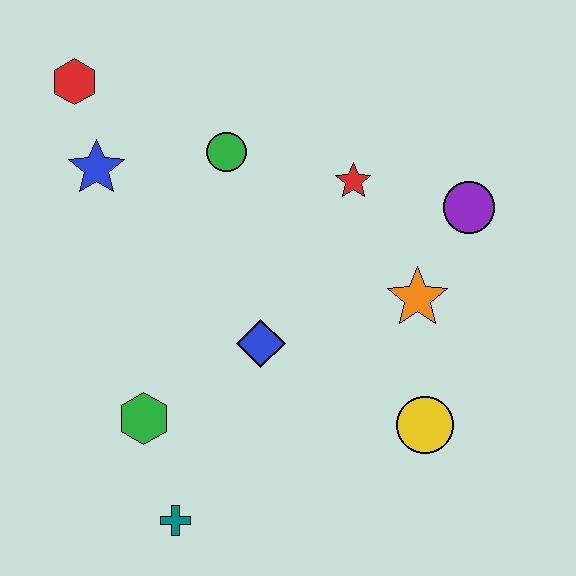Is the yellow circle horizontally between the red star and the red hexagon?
No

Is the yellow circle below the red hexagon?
Yes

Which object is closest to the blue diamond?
The green hexagon is closest to the blue diamond.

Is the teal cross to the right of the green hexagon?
Yes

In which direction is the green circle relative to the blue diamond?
The green circle is above the blue diamond.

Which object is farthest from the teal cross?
The red hexagon is farthest from the teal cross.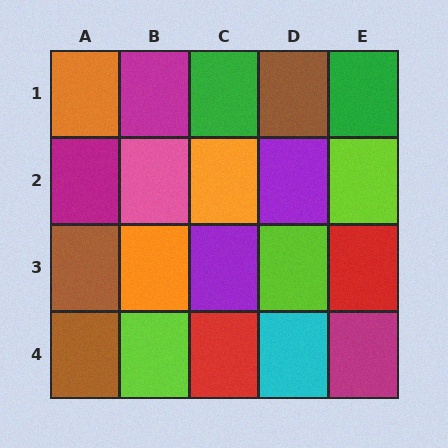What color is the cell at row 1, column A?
Orange.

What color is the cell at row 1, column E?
Green.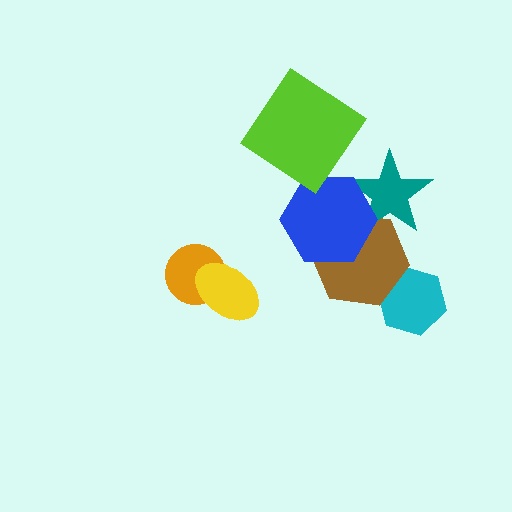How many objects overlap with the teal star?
2 objects overlap with the teal star.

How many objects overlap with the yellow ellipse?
1 object overlaps with the yellow ellipse.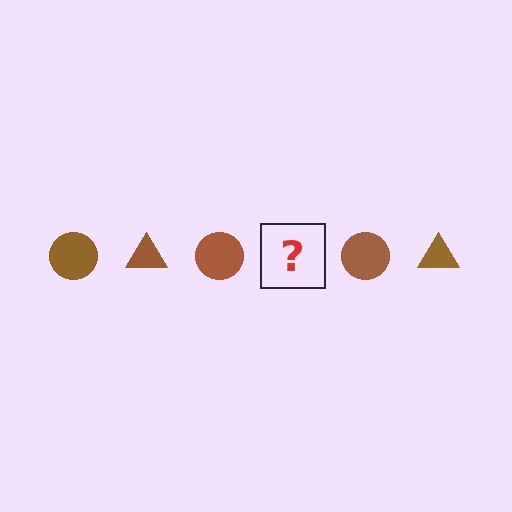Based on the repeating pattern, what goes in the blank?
The blank should be a brown triangle.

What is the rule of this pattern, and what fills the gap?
The rule is that the pattern cycles through circle, triangle shapes in brown. The gap should be filled with a brown triangle.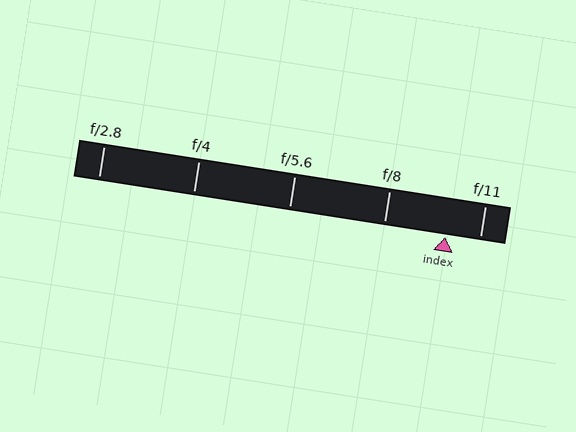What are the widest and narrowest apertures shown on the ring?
The widest aperture shown is f/2.8 and the narrowest is f/11.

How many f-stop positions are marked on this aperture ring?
There are 5 f-stop positions marked.